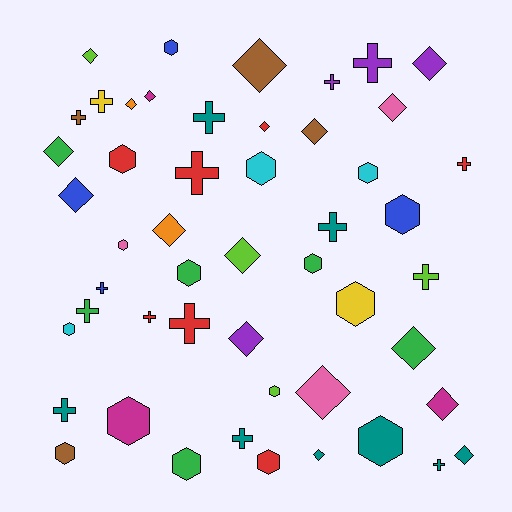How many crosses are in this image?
There are 16 crosses.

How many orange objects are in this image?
There are 2 orange objects.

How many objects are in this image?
There are 50 objects.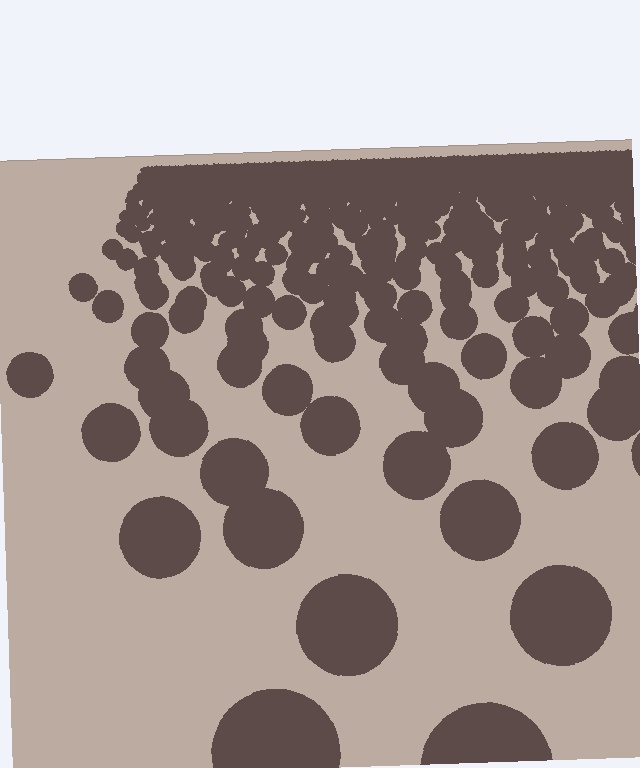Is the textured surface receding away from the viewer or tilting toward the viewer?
The surface is receding away from the viewer. Texture elements get smaller and denser toward the top.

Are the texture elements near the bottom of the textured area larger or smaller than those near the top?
Larger. Near the bottom, elements are closer to the viewer and appear at a bigger on-screen size.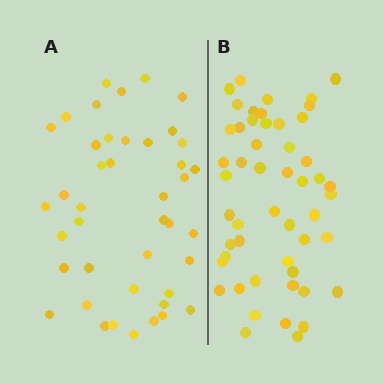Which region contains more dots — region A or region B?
Region B (the right region) has more dots.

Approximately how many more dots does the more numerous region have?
Region B has roughly 8 or so more dots than region A.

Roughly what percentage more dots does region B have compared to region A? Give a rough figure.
About 20% more.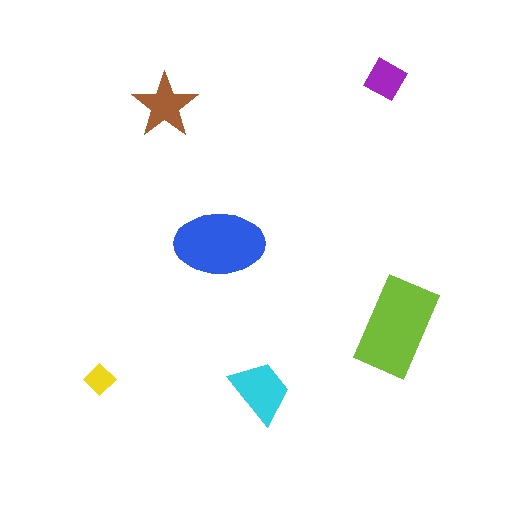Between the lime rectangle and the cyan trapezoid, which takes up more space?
The lime rectangle.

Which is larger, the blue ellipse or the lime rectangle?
The lime rectangle.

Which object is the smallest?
The yellow diamond.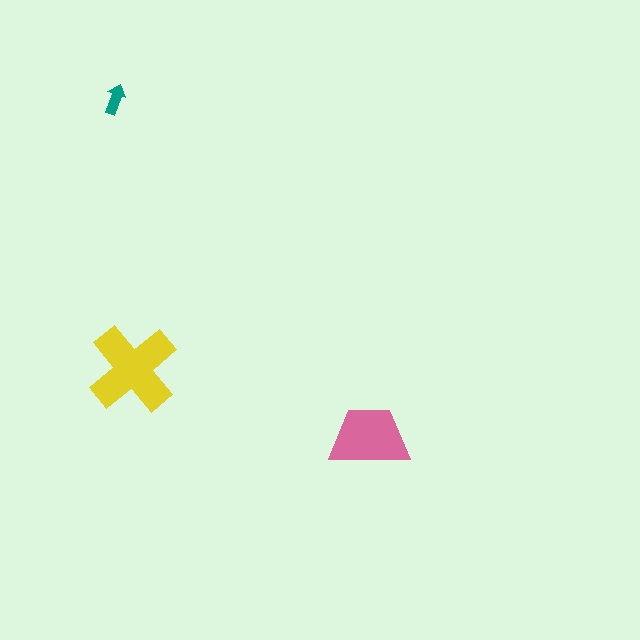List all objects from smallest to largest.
The teal arrow, the pink trapezoid, the yellow cross.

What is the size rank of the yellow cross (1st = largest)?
1st.